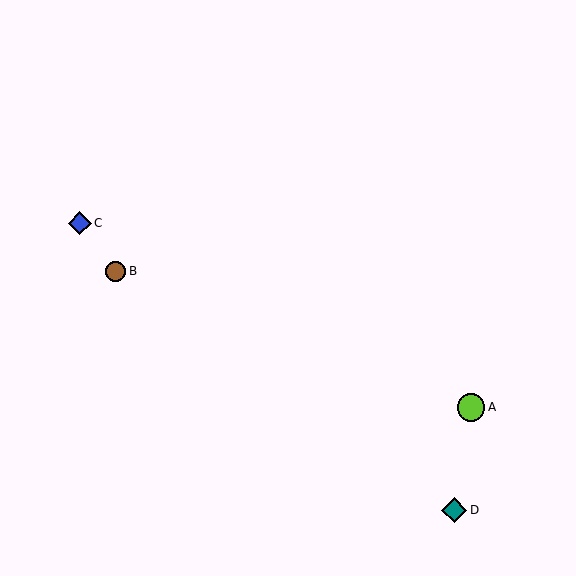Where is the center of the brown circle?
The center of the brown circle is at (115, 271).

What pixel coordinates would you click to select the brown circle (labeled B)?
Click at (115, 271) to select the brown circle B.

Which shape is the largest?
The lime circle (labeled A) is the largest.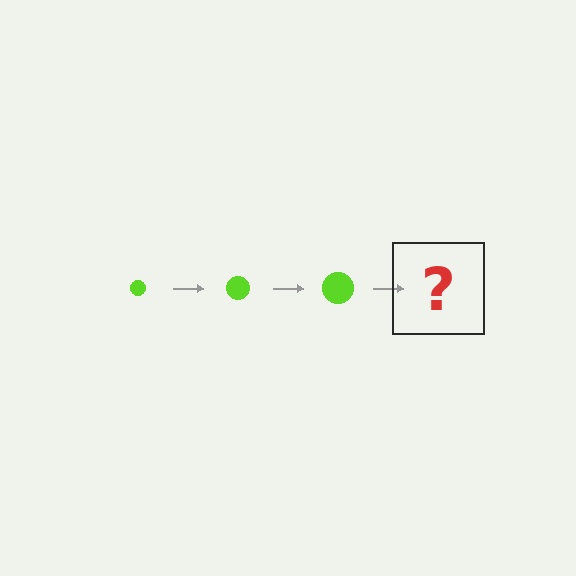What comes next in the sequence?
The next element should be a lime circle, larger than the previous one.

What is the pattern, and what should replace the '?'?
The pattern is that the circle gets progressively larger each step. The '?' should be a lime circle, larger than the previous one.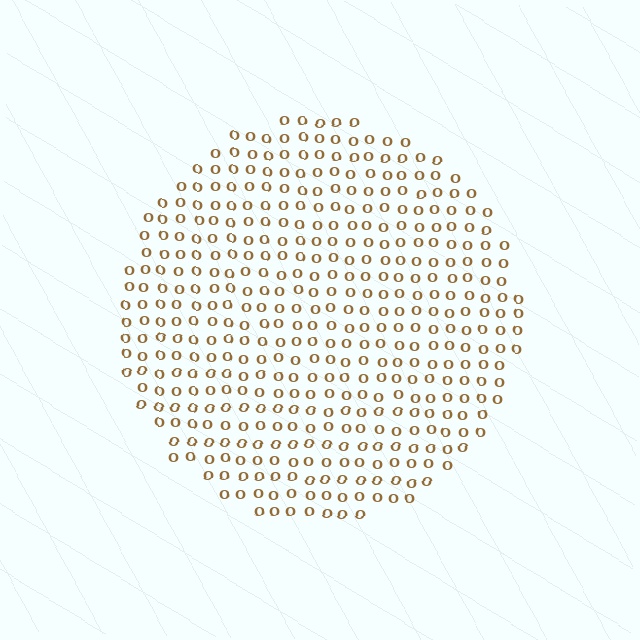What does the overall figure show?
The overall figure shows a circle.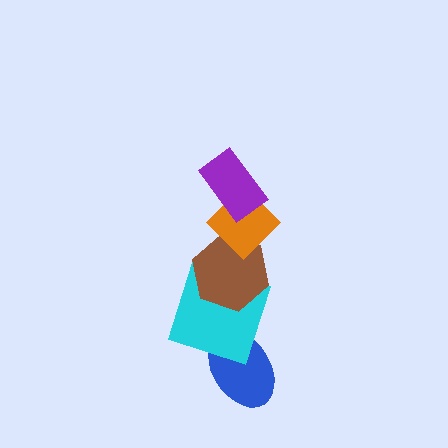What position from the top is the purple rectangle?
The purple rectangle is 1st from the top.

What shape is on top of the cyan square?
The brown hexagon is on top of the cyan square.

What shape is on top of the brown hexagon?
The orange diamond is on top of the brown hexagon.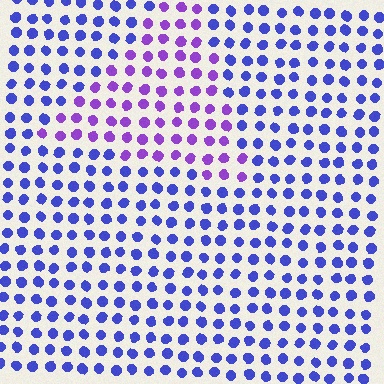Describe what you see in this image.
The image is filled with small blue elements in a uniform arrangement. A triangle-shaped region is visible where the elements are tinted to a slightly different hue, forming a subtle color boundary.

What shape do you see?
I see a triangle.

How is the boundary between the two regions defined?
The boundary is defined purely by a slight shift in hue (about 39 degrees). Spacing, size, and orientation are identical on both sides.